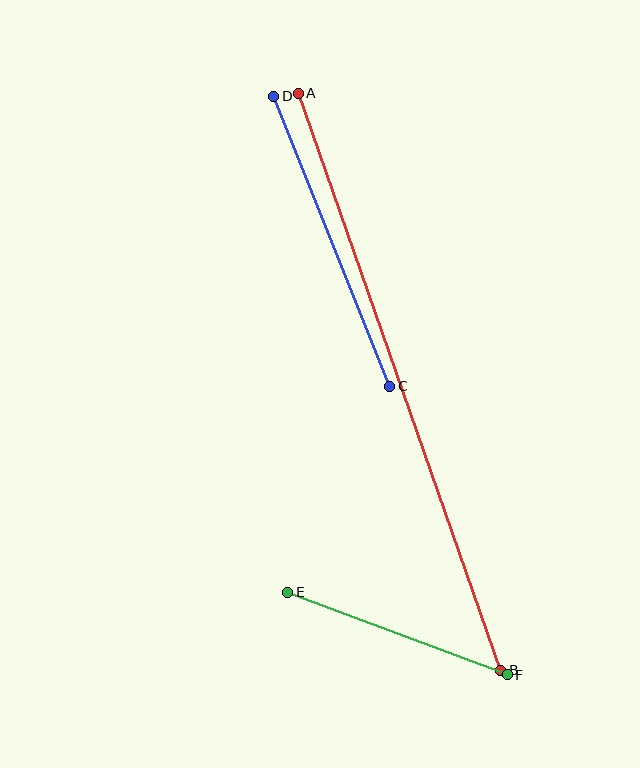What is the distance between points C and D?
The distance is approximately 312 pixels.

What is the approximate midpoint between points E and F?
The midpoint is at approximately (398, 634) pixels.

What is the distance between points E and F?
The distance is approximately 235 pixels.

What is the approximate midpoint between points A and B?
The midpoint is at approximately (399, 382) pixels.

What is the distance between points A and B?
The distance is approximately 612 pixels.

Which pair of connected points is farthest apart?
Points A and B are farthest apart.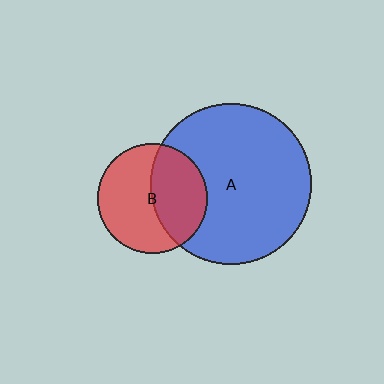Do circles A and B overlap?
Yes.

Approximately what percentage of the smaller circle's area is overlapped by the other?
Approximately 45%.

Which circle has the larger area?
Circle A (blue).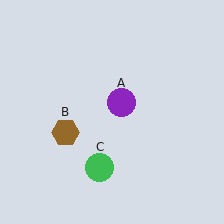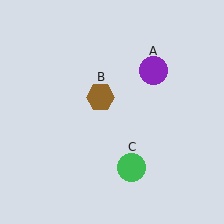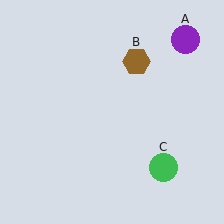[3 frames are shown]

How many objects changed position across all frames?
3 objects changed position: purple circle (object A), brown hexagon (object B), green circle (object C).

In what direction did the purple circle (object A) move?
The purple circle (object A) moved up and to the right.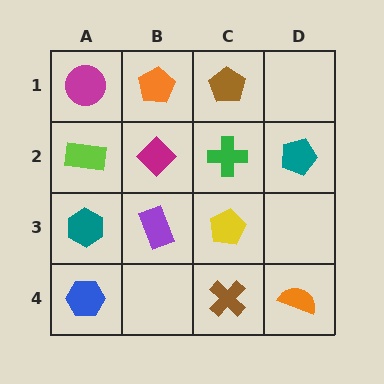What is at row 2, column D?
A teal pentagon.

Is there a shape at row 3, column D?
No, that cell is empty.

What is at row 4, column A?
A blue hexagon.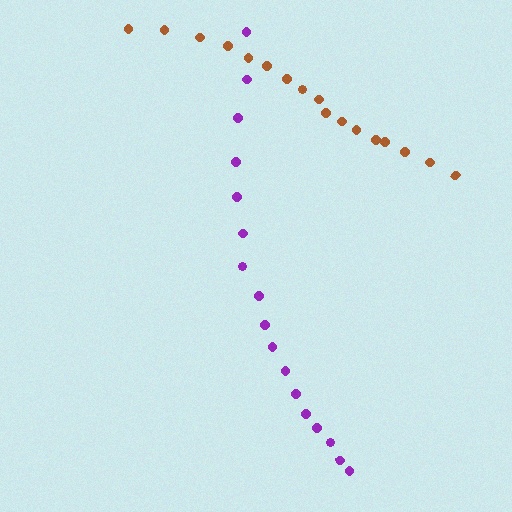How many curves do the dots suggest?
There are 2 distinct paths.